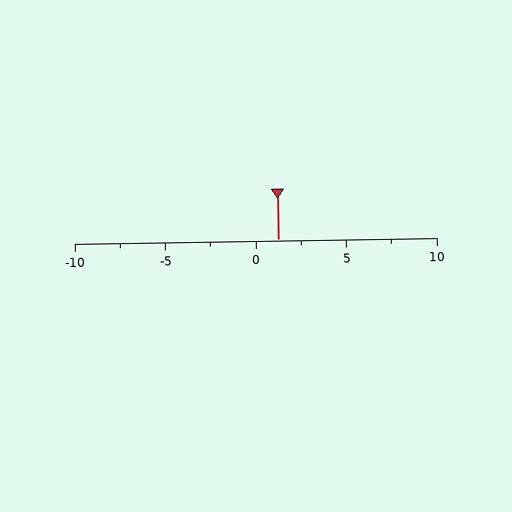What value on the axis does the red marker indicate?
The marker indicates approximately 1.2.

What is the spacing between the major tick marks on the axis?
The major ticks are spaced 5 apart.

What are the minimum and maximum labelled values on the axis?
The axis runs from -10 to 10.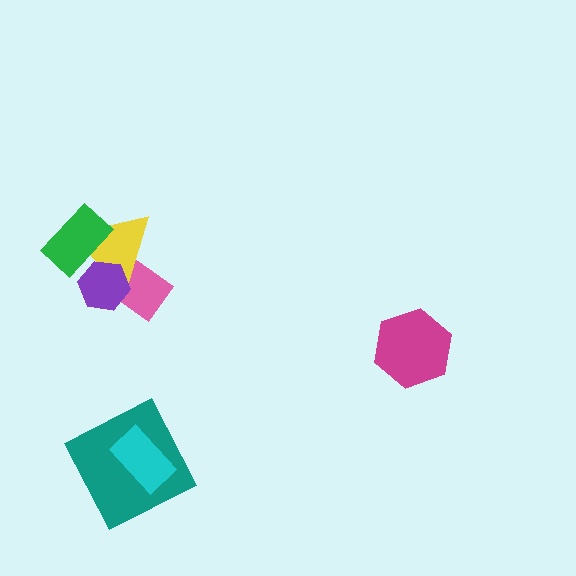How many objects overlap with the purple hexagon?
3 objects overlap with the purple hexagon.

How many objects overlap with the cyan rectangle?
1 object overlaps with the cyan rectangle.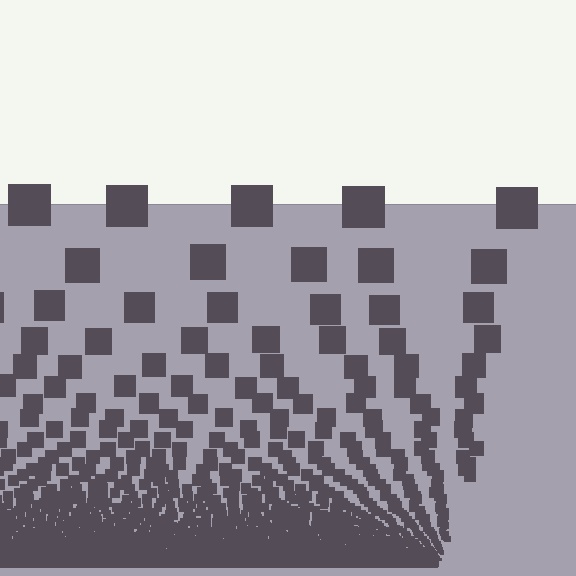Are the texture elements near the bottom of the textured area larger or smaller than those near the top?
Smaller. The gradient is inverted — elements near the bottom are smaller and denser.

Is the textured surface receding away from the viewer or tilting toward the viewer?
The surface appears to tilt toward the viewer. Texture elements get larger and sparser toward the top.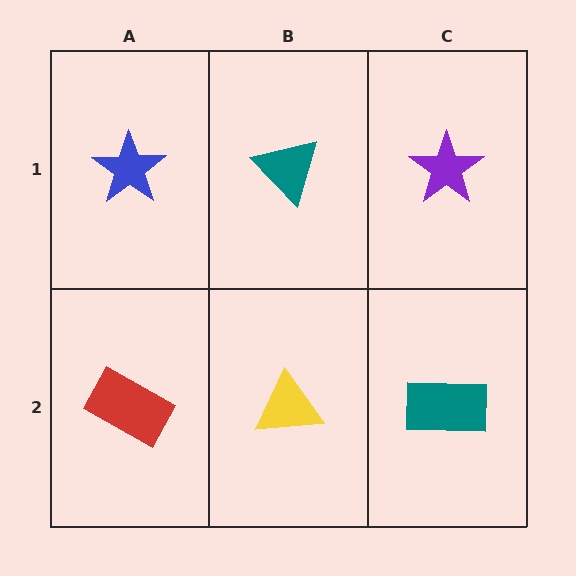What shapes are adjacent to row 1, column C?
A teal rectangle (row 2, column C), a teal triangle (row 1, column B).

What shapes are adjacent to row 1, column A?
A red rectangle (row 2, column A), a teal triangle (row 1, column B).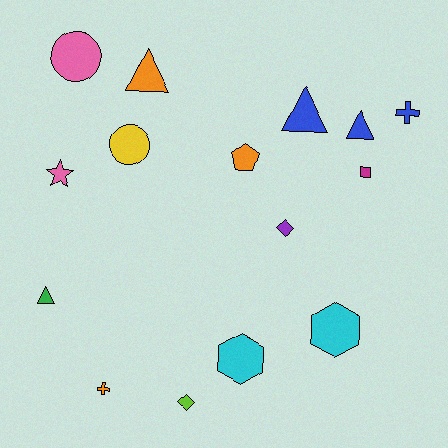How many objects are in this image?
There are 15 objects.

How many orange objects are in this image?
There are 3 orange objects.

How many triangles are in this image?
There are 4 triangles.